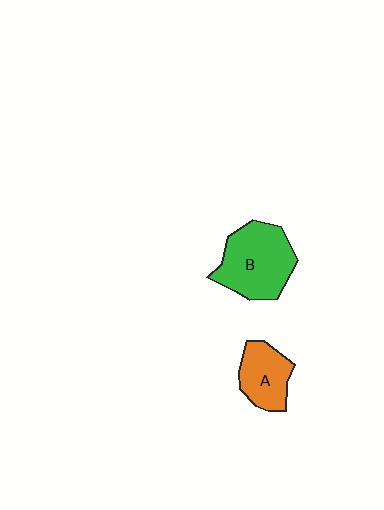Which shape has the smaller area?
Shape A (orange).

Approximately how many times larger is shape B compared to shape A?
Approximately 1.6 times.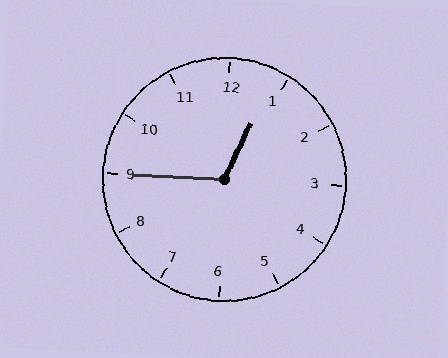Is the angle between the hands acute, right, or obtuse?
It is obtuse.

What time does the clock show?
12:45.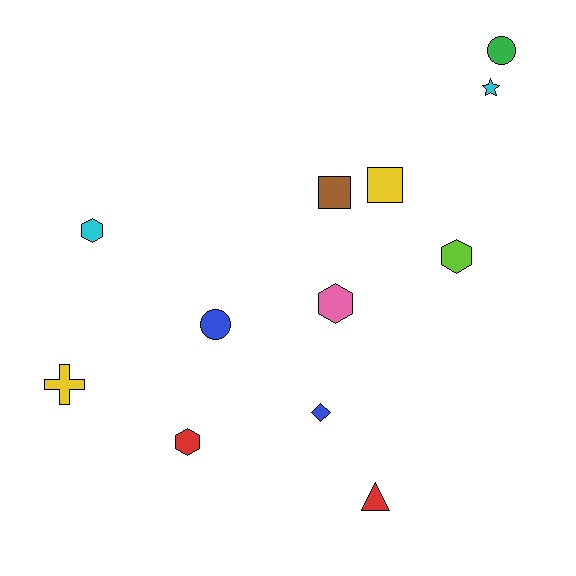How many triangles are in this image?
There is 1 triangle.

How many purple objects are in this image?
There are no purple objects.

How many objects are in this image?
There are 12 objects.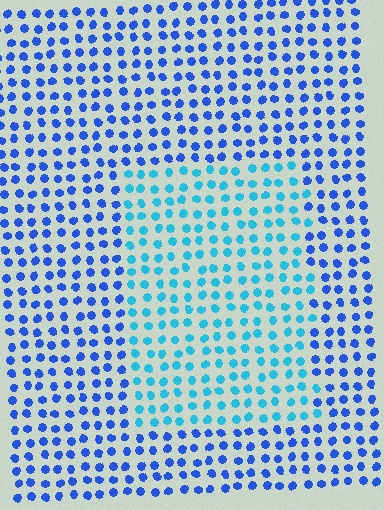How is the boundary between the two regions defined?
The boundary is defined purely by a slight shift in hue (about 35 degrees). Spacing, size, and orientation are identical on both sides.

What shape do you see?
I see a rectangle.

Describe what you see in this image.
The image is filled with small blue elements in a uniform arrangement. A rectangle-shaped region is visible where the elements are tinted to a slightly different hue, forming a subtle color boundary.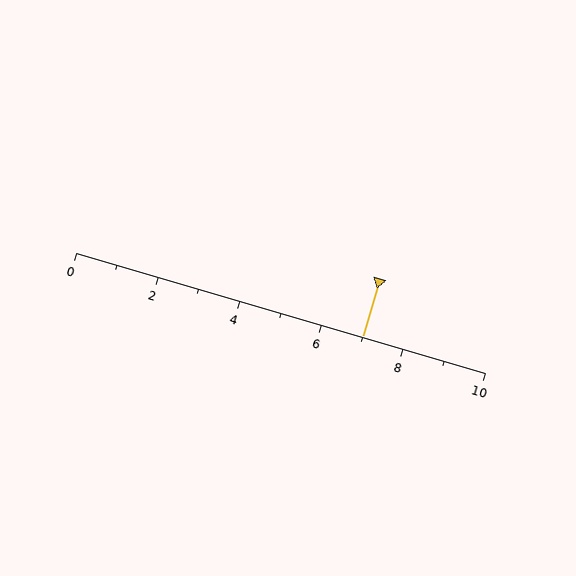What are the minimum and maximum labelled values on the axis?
The axis runs from 0 to 10.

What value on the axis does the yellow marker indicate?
The marker indicates approximately 7.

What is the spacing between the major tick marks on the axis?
The major ticks are spaced 2 apart.